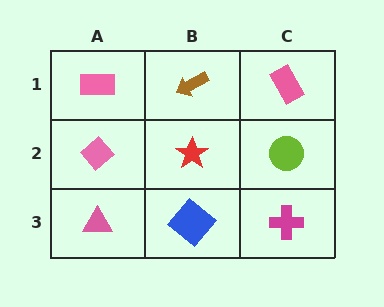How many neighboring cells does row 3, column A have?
2.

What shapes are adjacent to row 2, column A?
A pink rectangle (row 1, column A), a pink triangle (row 3, column A), a red star (row 2, column B).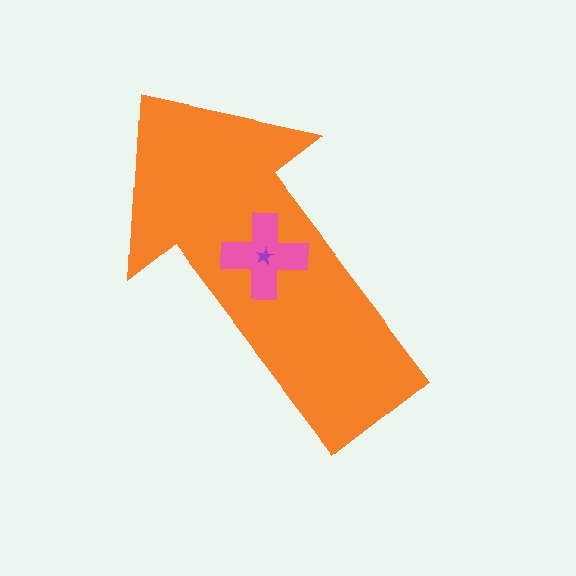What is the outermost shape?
The orange arrow.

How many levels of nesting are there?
3.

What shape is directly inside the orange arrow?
The pink cross.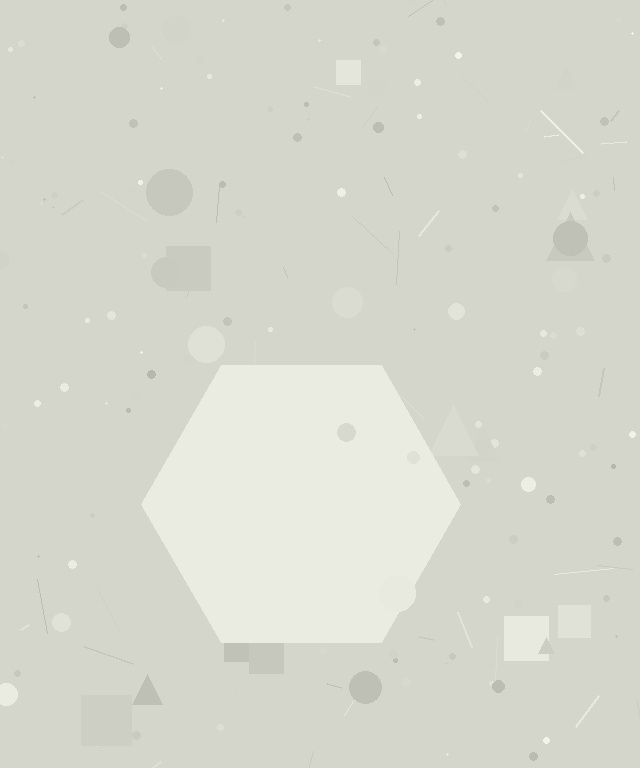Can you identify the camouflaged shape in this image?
The camouflaged shape is a hexagon.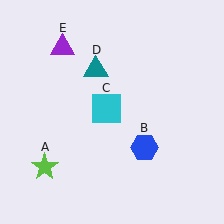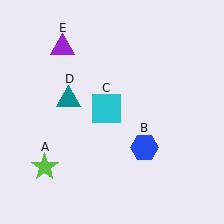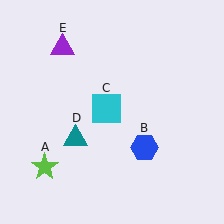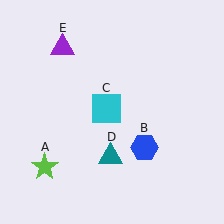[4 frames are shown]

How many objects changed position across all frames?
1 object changed position: teal triangle (object D).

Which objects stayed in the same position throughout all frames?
Lime star (object A) and blue hexagon (object B) and cyan square (object C) and purple triangle (object E) remained stationary.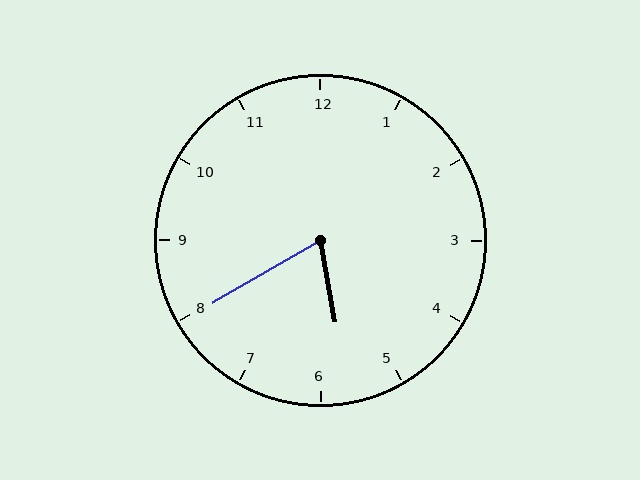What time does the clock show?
5:40.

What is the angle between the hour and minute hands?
Approximately 70 degrees.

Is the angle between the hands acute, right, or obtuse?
It is acute.